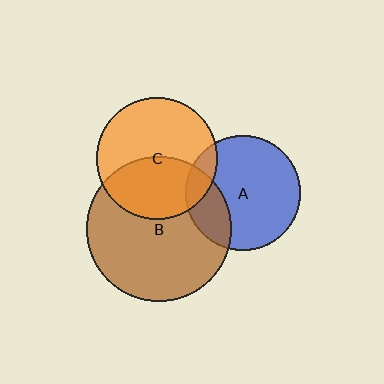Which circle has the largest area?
Circle B (brown).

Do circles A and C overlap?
Yes.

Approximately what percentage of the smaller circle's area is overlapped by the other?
Approximately 15%.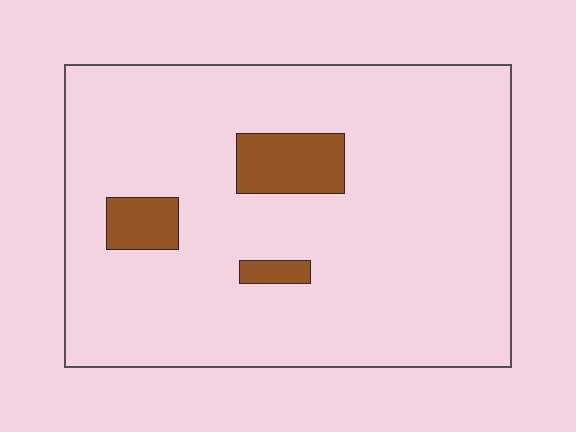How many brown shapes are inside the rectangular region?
3.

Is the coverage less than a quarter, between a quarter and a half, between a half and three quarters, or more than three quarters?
Less than a quarter.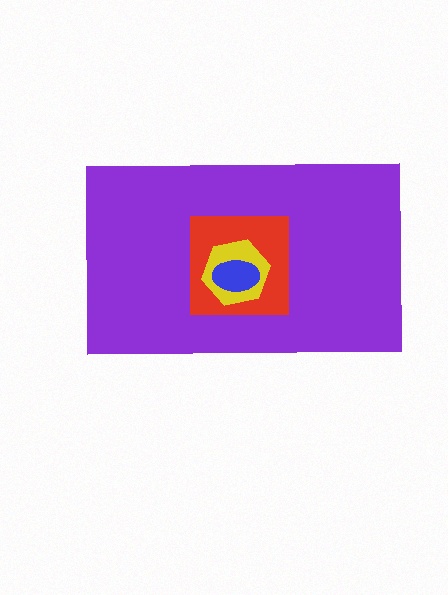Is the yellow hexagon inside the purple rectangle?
Yes.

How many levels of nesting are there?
4.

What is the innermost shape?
The blue ellipse.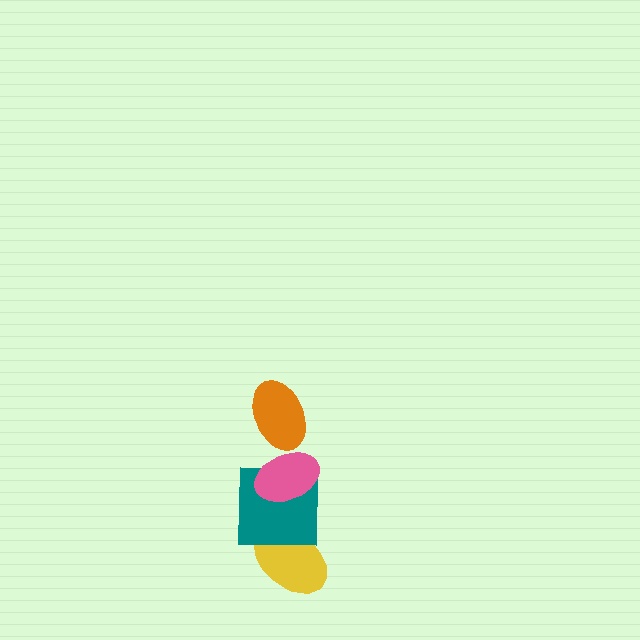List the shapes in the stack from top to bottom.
From top to bottom: the orange ellipse, the pink ellipse, the teal square, the yellow ellipse.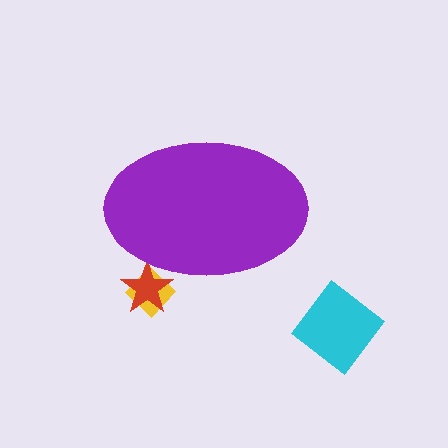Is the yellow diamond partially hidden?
Yes, the yellow diamond is partially hidden behind the purple ellipse.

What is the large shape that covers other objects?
A purple ellipse.